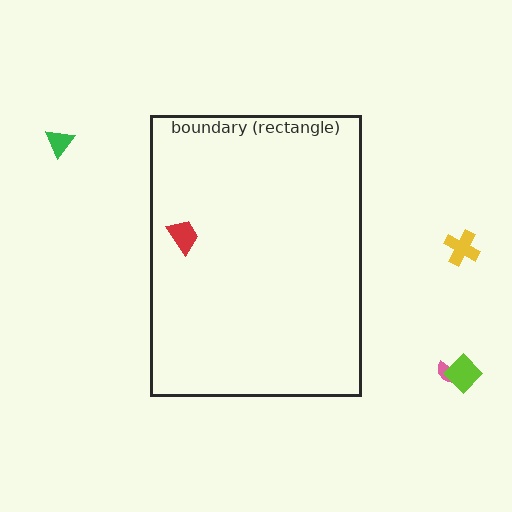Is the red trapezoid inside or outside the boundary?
Inside.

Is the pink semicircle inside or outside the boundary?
Outside.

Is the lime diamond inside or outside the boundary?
Outside.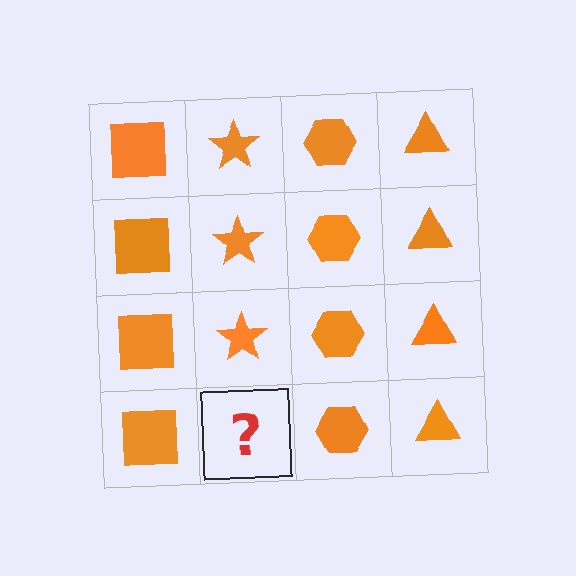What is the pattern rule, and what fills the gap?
The rule is that each column has a consistent shape. The gap should be filled with an orange star.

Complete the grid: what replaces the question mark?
The question mark should be replaced with an orange star.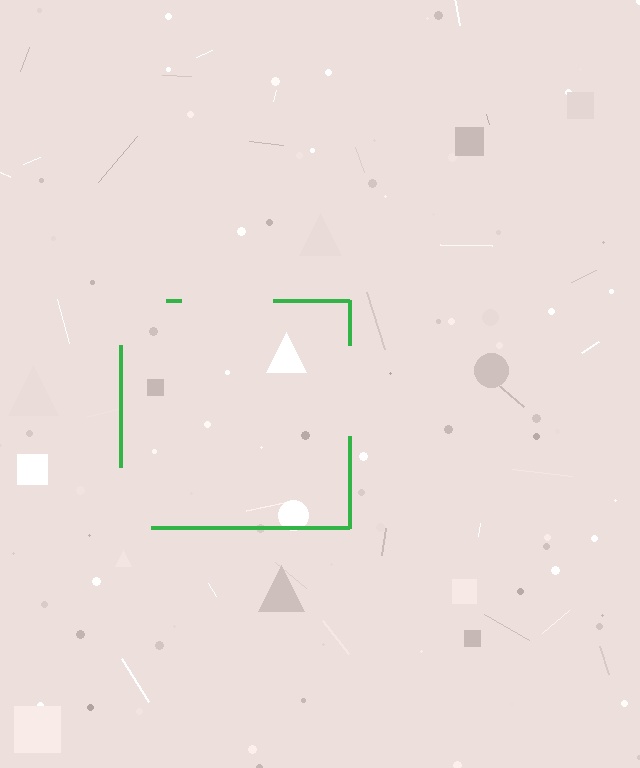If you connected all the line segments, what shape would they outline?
They would outline a square.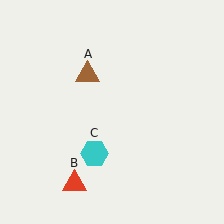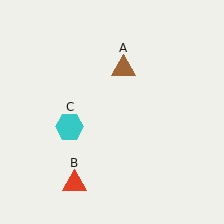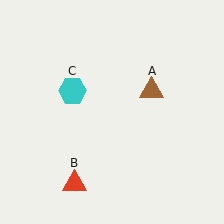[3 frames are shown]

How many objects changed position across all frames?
2 objects changed position: brown triangle (object A), cyan hexagon (object C).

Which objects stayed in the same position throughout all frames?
Red triangle (object B) remained stationary.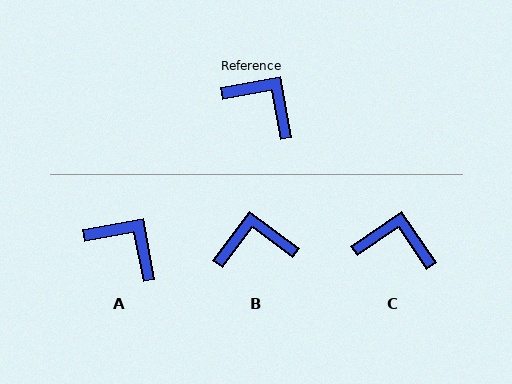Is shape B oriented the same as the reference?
No, it is off by about 42 degrees.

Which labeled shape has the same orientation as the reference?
A.